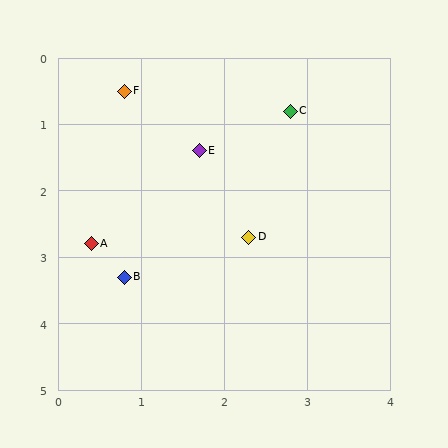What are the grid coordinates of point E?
Point E is at approximately (1.7, 1.4).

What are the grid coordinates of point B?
Point B is at approximately (0.8, 3.3).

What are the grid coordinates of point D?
Point D is at approximately (2.3, 2.7).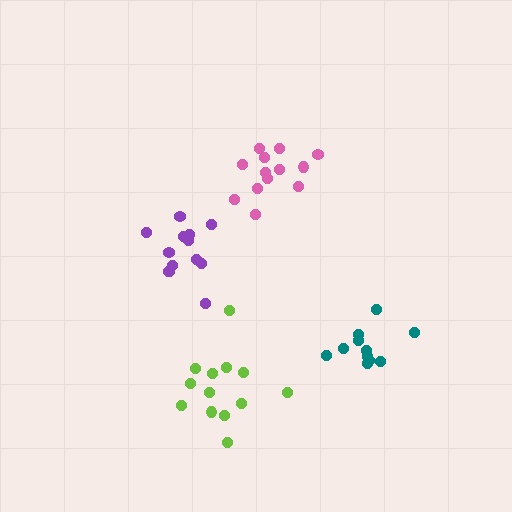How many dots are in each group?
Group 1: 13 dots, Group 2: 13 dots, Group 3: 13 dots, Group 4: 11 dots (50 total).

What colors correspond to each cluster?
The clusters are colored: purple, pink, lime, teal.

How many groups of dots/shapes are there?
There are 4 groups.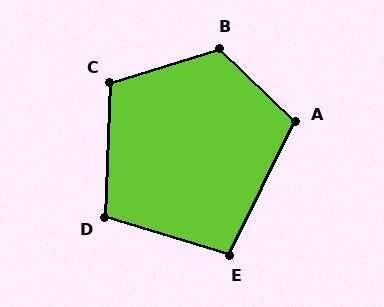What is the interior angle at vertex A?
Approximately 107 degrees (obtuse).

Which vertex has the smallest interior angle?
E, at approximately 99 degrees.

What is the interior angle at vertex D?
Approximately 105 degrees (obtuse).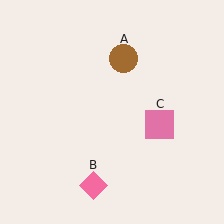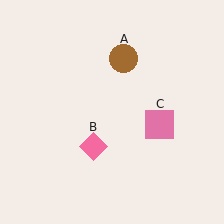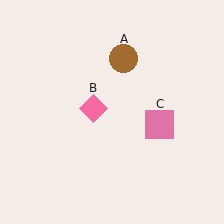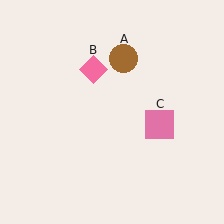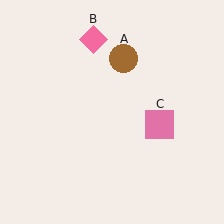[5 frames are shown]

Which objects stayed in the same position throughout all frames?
Brown circle (object A) and pink square (object C) remained stationary.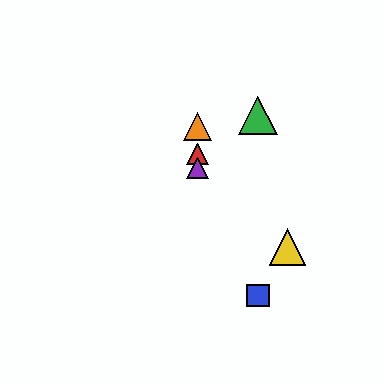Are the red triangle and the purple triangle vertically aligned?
Yes, both are at x≈198.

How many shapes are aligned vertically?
3 shapes (the red triangle, the purple triangle, the orange triangle) are aligned vertically.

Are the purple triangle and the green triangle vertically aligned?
No, the purple triangle is at x≈198 and the green triangle is at x≈258.